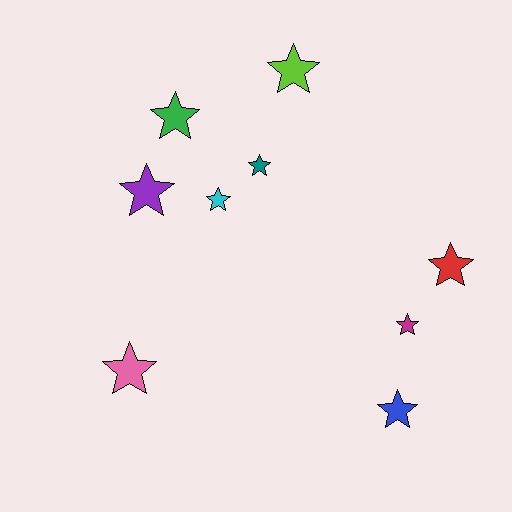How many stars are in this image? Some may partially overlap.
There are 9 stars.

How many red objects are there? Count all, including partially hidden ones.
There is 1 red object.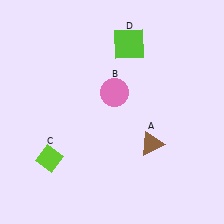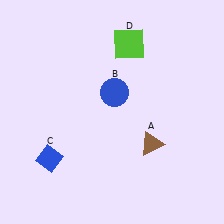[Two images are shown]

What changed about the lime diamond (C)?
In Image 1, C is lime. In Image 2, it changed to blue.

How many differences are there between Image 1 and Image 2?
There are 2 differences between the two images.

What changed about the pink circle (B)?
In Image 1, B is pink. In Image 2, it changed to blue.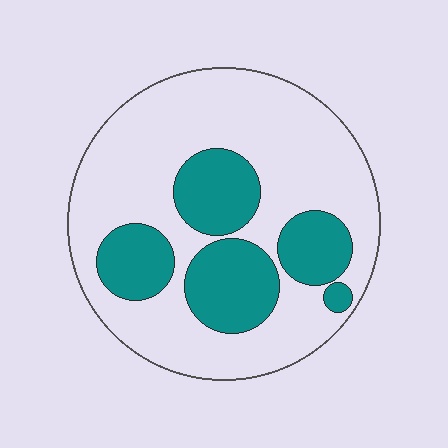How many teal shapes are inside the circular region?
5.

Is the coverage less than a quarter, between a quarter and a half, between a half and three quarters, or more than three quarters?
Between a quarter and a half.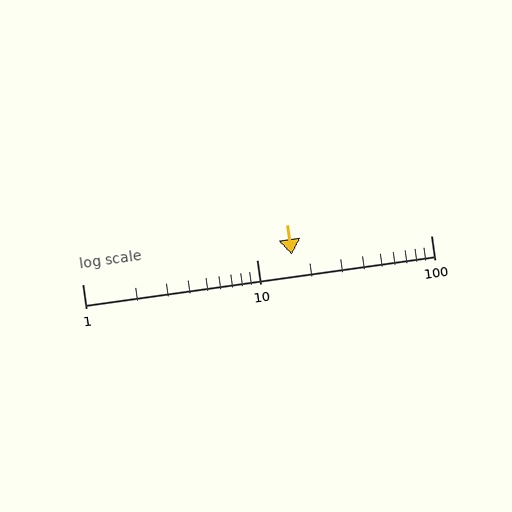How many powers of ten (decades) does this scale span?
The scale spans 2 decades, from 1 to 100.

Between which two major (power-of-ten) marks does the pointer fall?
The pointer is between 10 and 100.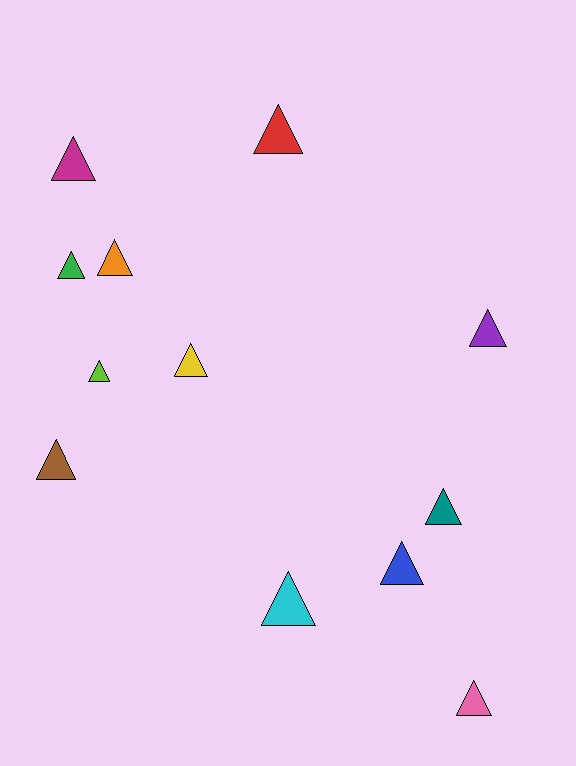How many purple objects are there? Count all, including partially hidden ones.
There is 1 purple object.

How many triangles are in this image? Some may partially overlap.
There are 12 triangles.